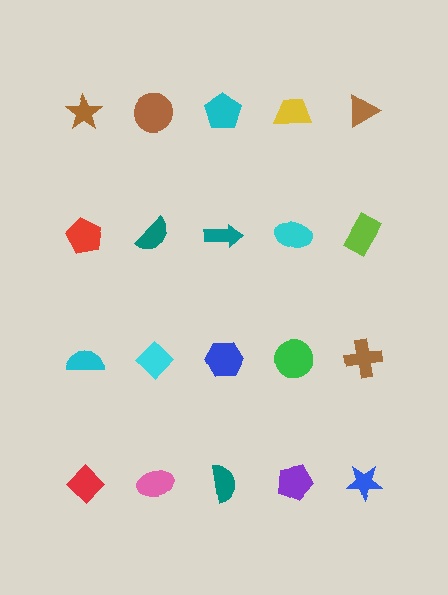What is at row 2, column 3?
A teal arrow.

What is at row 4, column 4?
A purple pentagon.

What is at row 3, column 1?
A cyan semicircle.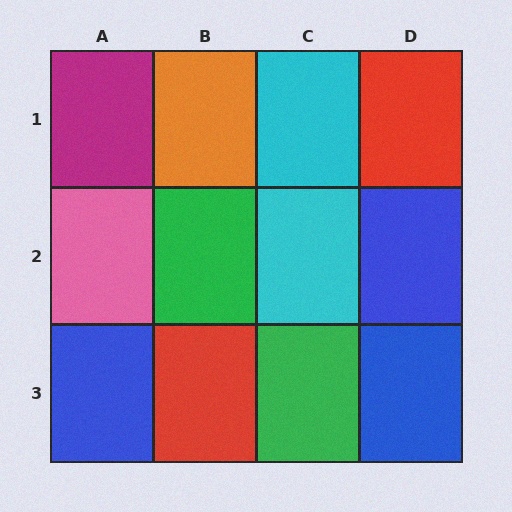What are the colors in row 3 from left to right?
Blue, red, green, blue.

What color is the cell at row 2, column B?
Green.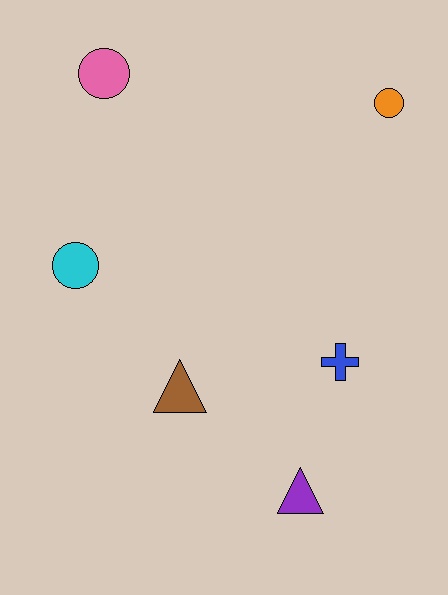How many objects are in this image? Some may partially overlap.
There are 6 objects.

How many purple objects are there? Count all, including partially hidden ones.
There is 1 purple object.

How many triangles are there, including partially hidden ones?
There are 2 triangles.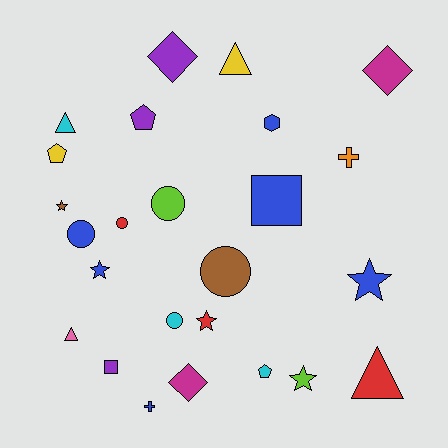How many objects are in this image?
There are 25 objects.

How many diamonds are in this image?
There are 3 diamonds.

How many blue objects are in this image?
There are 6 blue objects.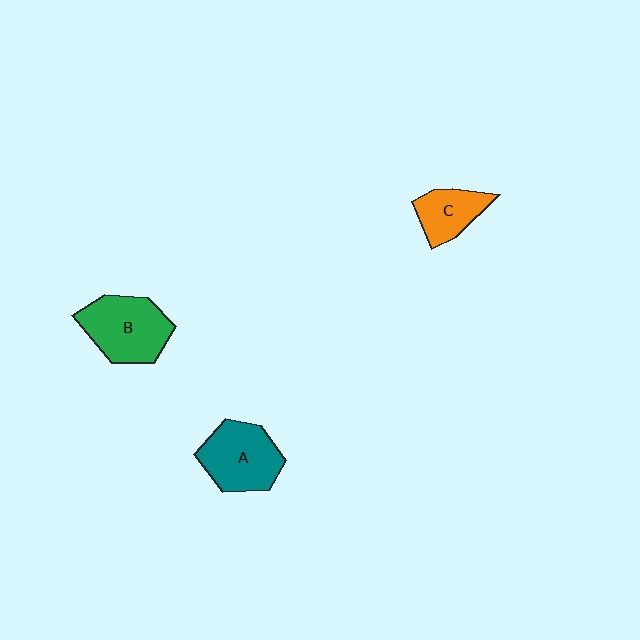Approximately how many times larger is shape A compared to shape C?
Approximately 1.6 times.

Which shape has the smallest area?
Shape C (orange).